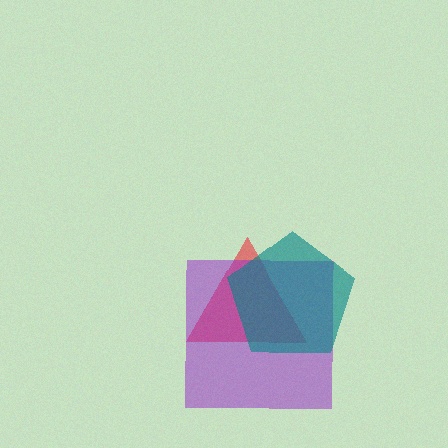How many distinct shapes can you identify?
There are 3 distinct shapes: a red triangle, a purple square, a teal pentagon.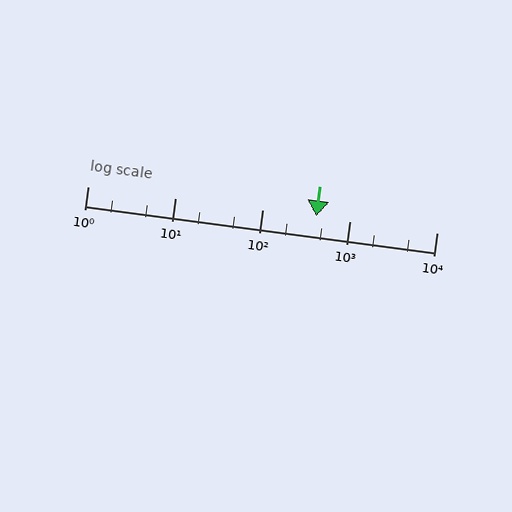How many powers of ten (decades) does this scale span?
The scale spans 4 decades, from 1 to 10000.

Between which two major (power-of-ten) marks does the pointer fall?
The pointer is between 100 and 1000.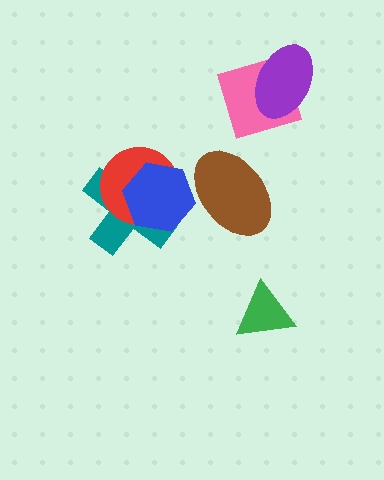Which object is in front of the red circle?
The blue hexagon is in front of the red circle.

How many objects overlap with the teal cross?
2 objects overlap with the teal cross.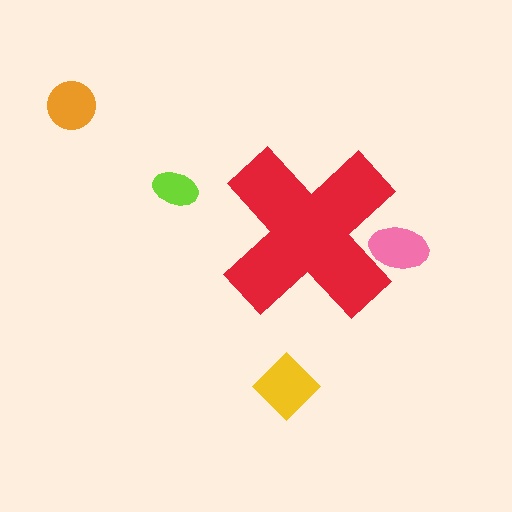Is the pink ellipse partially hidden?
Yes, the pink ellipse is partially hidden behind the red cross.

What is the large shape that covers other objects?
A red cross.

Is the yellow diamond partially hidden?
No, the yellow diamond is fully visible.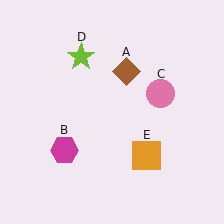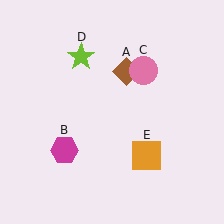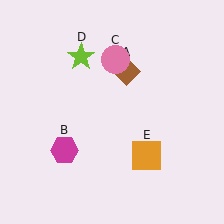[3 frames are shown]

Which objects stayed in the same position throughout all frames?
Brown diamond (object A) and magenta hexagon (object B) and lime star (object D) and orange square (object E) remained stationary.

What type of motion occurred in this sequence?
The pink circle (object C) rotated counterclockwise around the center of the scene.